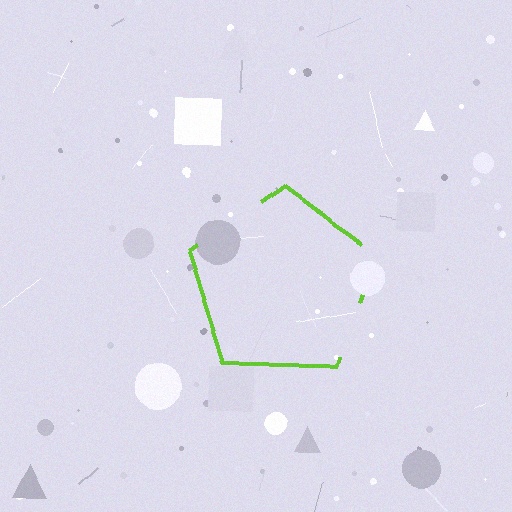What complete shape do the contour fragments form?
The contour fragments form a pentagon.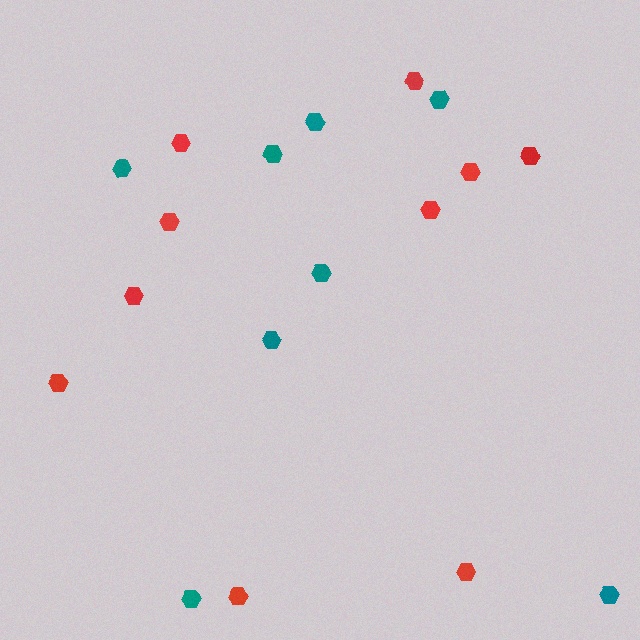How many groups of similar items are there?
There are 2 groups: one group of red hexagons (10) and one group of teal hexagons (8).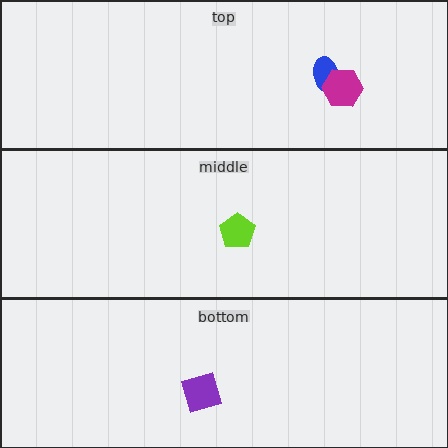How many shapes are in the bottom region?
1.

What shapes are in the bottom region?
The purple diamond.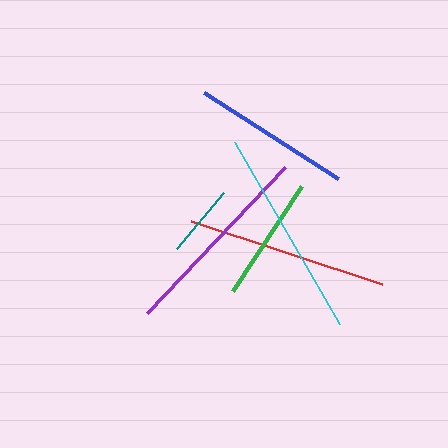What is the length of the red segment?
The red segment is approximately 202 pixels long.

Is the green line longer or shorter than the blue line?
The blue line is longer than the green line.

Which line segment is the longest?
The cyan line is the longest at approximately 211 pixels.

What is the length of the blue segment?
The blue segment is approximately 160 pixels long.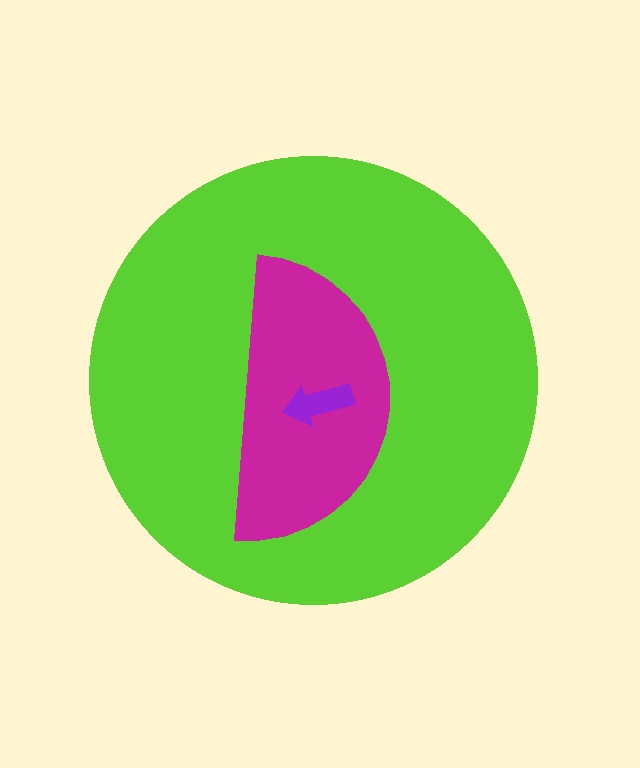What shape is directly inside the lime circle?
The magenta semicircle.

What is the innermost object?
The purple arrow.